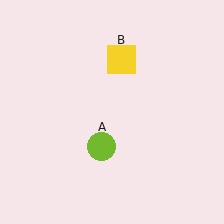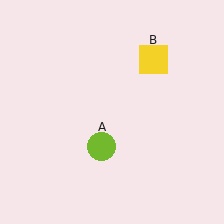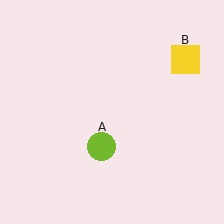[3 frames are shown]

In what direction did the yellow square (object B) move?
The yellow square (object B) moved right.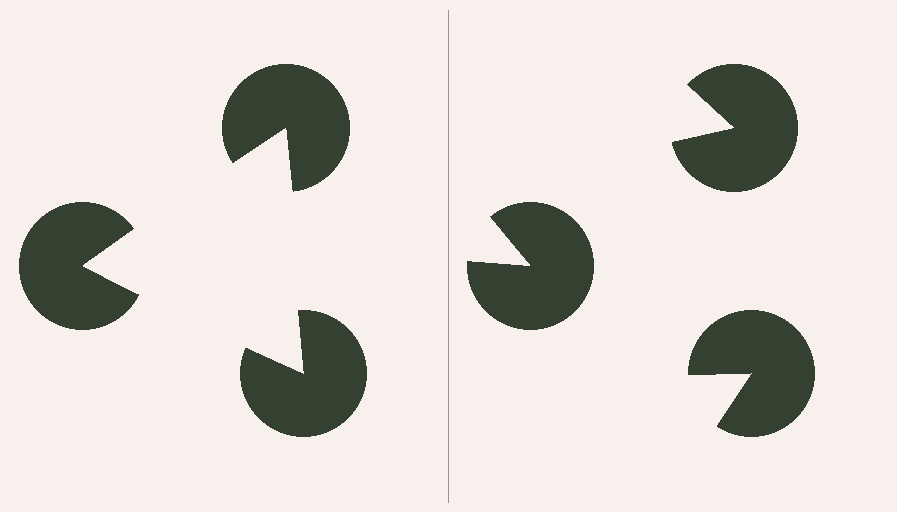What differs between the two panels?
The pac-man discs are positioned identically on both sides; only the wedge orientations differ. On the left they align to a triangle; on the right they are misaligned.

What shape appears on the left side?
An illusory triangle.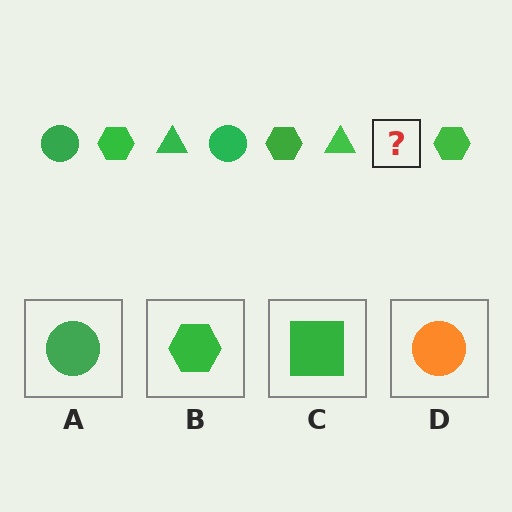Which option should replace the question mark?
Option A.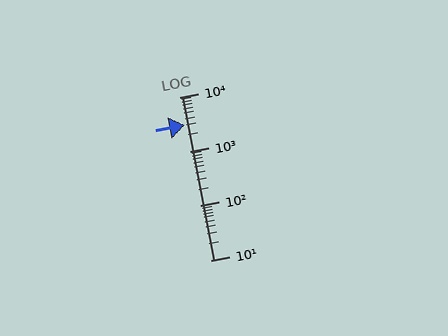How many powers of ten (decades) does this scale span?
The scale spans 3 decades, from 10 to 10000.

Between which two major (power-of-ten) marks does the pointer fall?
The pointer is between 1000 and 10000.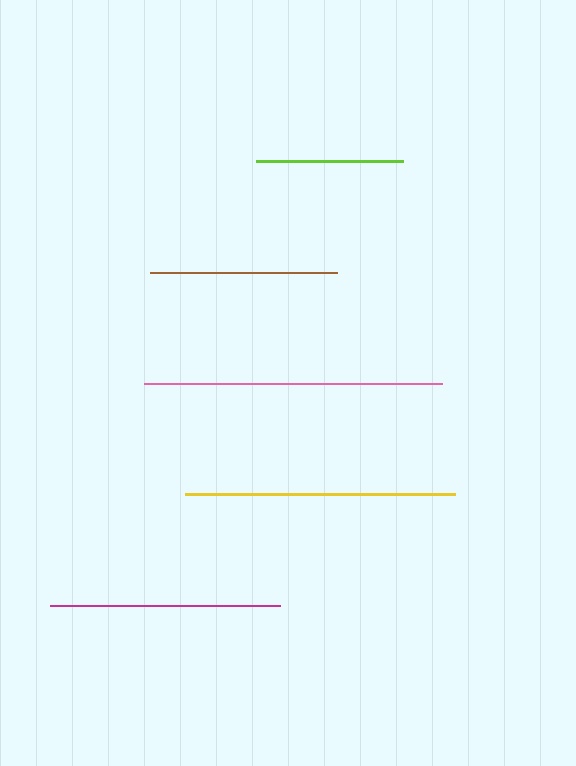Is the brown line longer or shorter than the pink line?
The pink line is longer than the brown line.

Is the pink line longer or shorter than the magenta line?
The pink line is longer than the magenta line.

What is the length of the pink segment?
The pink segment is approximately 298 pixels long.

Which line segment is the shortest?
The lime line is the shortest at approximately 147 pixels.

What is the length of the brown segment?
The brown segment is approximately 187 pixels long.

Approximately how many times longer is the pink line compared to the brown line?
The pink line is approximately 1.6 times the length of the brown line.